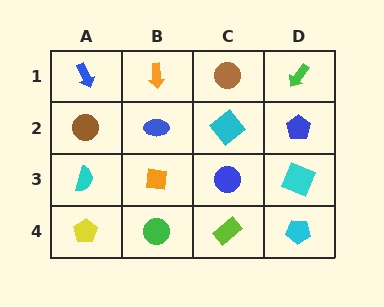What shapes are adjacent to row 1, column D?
A blue pentagon (row 2, column D), a brown circle (row 1, column C).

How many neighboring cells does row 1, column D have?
2.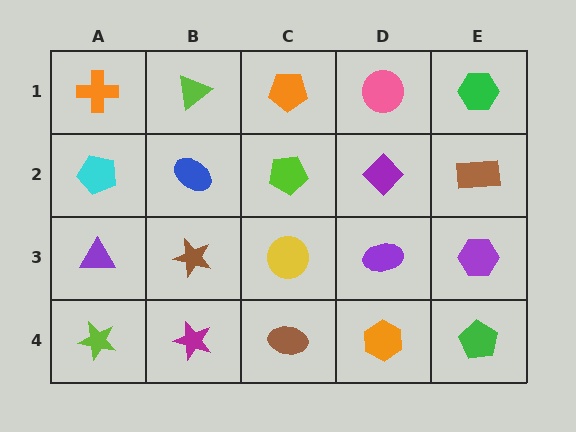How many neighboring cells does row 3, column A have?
3.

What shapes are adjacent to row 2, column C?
An orange pentagon (row 1, column C), a yellow circle (row 3, column C), a blue ellipse (row 2, column B), a purple diamond (row 2, column D).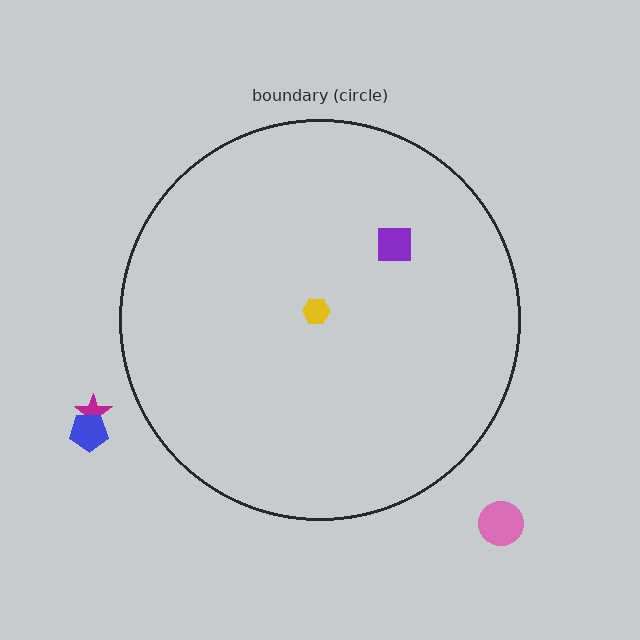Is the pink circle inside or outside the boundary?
Outside.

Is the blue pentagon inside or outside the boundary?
Outside.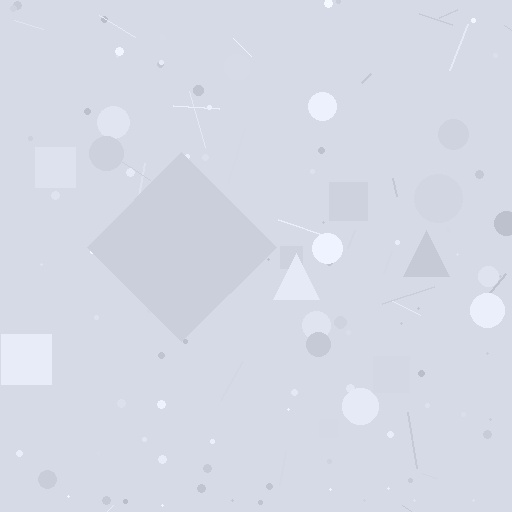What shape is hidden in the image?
A diamond is hidden in the image.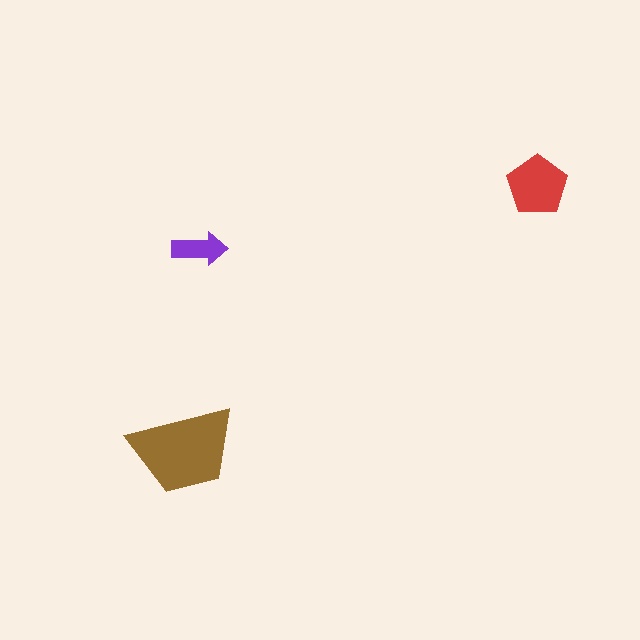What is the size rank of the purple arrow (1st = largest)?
3rd.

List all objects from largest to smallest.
The brown trapezoid, the red pentagon, the purple arrow.